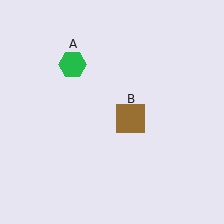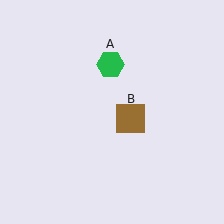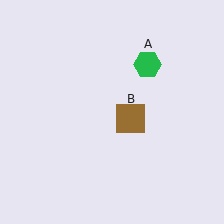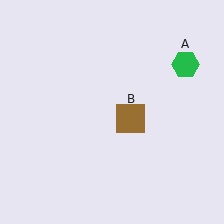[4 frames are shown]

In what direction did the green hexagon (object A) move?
The green hexagon (object A) moved right.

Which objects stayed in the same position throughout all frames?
Brown square (object B) remained stationary.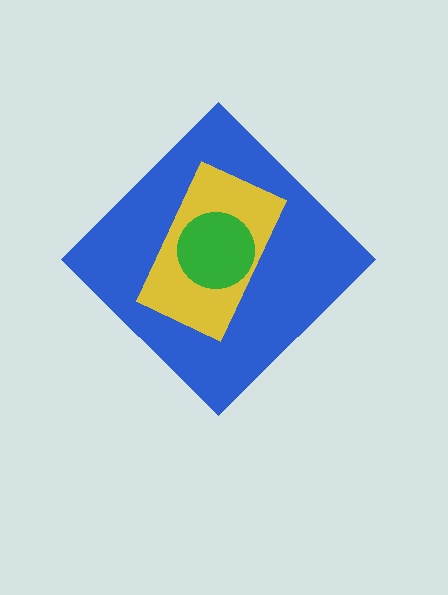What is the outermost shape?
The blue diamond.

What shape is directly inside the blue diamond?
The yellow rectangle.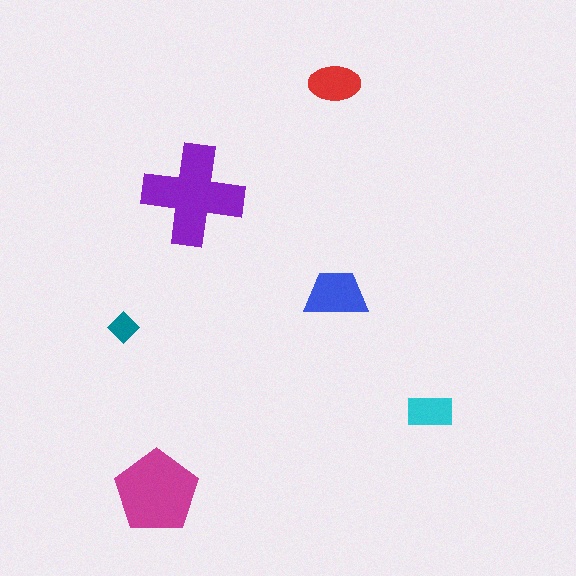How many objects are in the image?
There are 6 objects in the image.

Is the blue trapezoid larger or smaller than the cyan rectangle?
Larger.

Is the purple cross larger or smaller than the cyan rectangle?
Larger.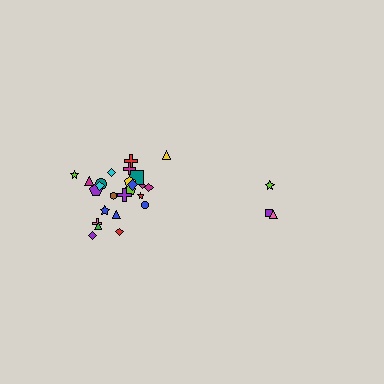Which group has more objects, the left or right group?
The left group.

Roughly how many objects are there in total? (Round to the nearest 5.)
Roughly 30 objects in total.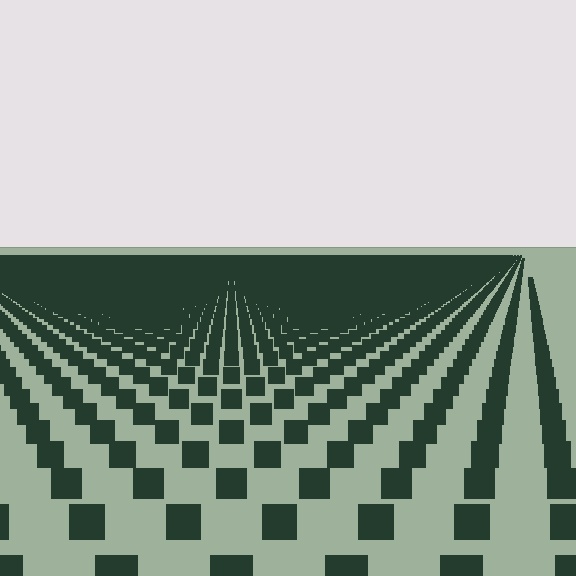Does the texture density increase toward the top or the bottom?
Density increases toward the top.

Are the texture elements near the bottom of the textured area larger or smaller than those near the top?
Larger. Near the bottom, elements are closer to the viewer and appear at a bigger on-screen size.